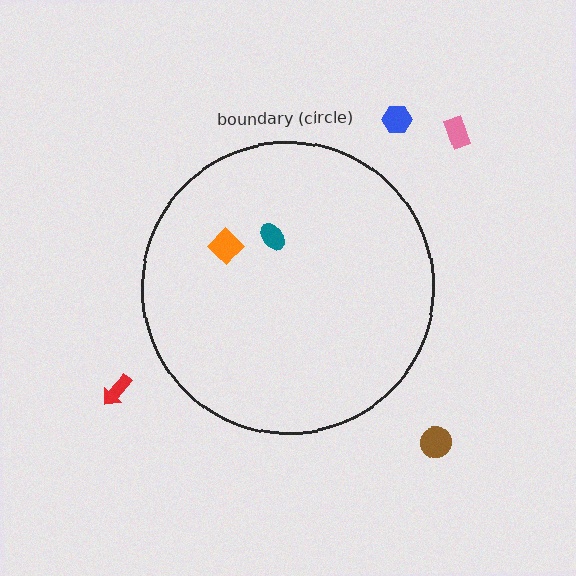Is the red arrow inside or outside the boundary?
Outside.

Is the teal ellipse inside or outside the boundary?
Inside.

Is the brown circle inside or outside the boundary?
Outside.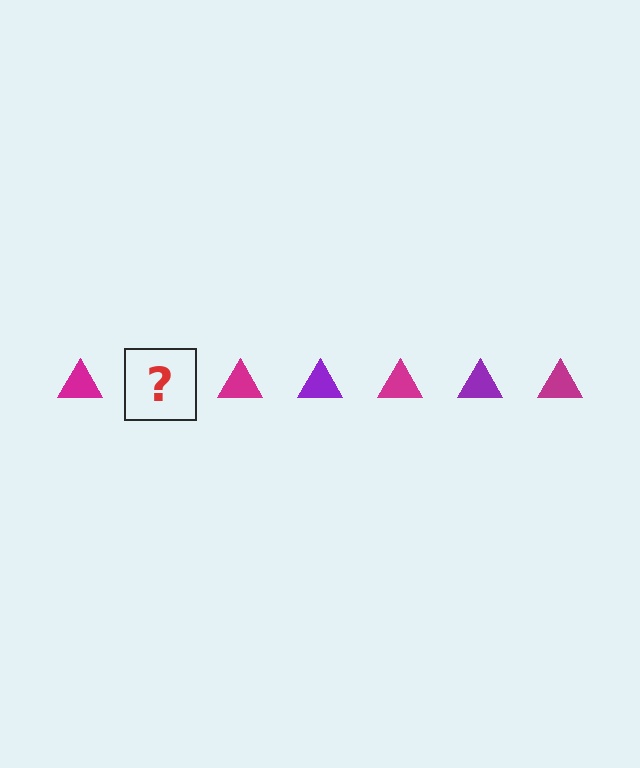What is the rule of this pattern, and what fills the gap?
The rule is that the pattern cycles through magenta, purple triangles. The gap should be filled with a purple triangle.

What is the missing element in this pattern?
The missing element is a purple triangle.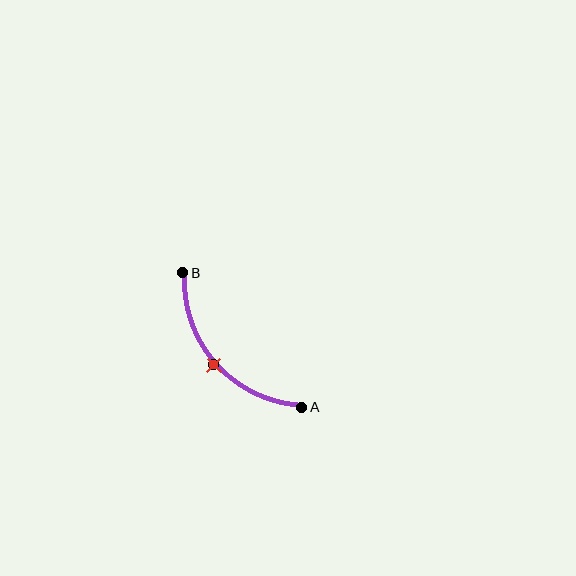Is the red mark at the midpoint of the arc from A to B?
Yes. The red mark lies on the arc at equal arc-length from both A and B — it is the arc midpoint.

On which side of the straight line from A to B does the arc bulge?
The arc bulges below and to the left of the straight line connecting A and B.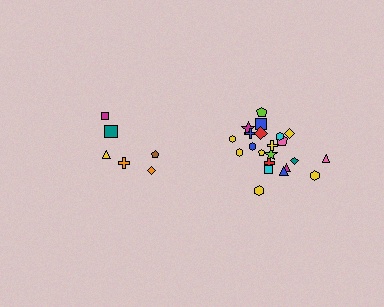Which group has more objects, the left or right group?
The right group.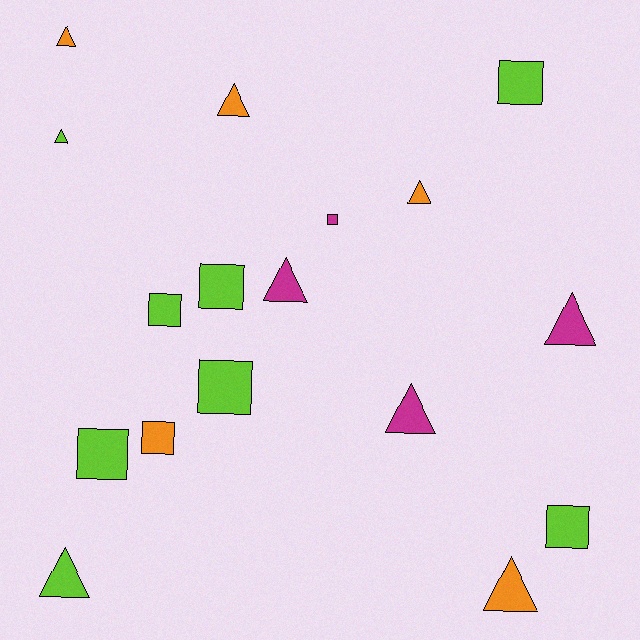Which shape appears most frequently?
Triangle, with 9 objects.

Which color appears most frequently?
Lime, with 8 objects.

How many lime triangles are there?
There are 2 lime triangles.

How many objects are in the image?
There are 17 objects.